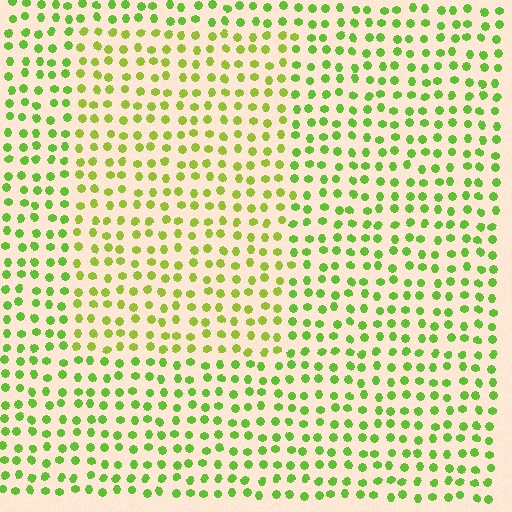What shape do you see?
I see a rectangle.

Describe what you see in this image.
The image is filled with small lime elements in a uniform arrangement. A rectangle-shaped region is visible where the elements are tinted to a slightly different hue, forming a subtle color boundary.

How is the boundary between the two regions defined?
The boundary is defined purely by a slight shift in hue (about 23 degrees). Spacing, size, and orientation are identical on both sides.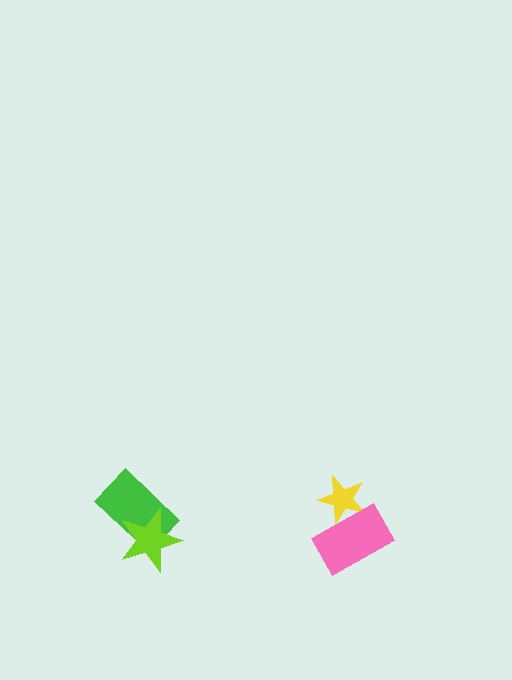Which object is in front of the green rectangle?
The lime star is in front of the green rectangle.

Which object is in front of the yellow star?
The pink rectangle is in front of the yellow star.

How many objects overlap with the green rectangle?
1 object overlaps with the green rectangle.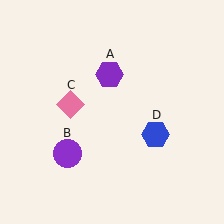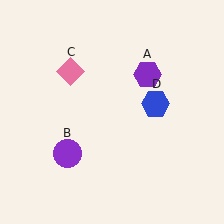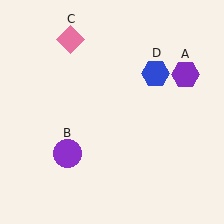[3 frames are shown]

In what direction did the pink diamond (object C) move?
The pink diamond (object C) moved up.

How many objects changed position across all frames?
3 objects changed position: purple hexagon (object A), pink diamond (object C), blue hexagon (object D).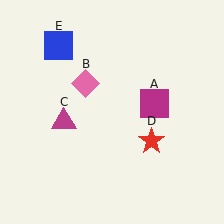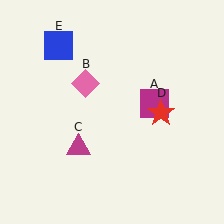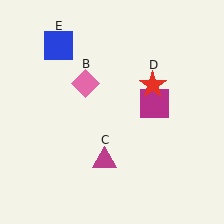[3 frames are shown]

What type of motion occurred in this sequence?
The magenta triangle (object C), red star (object D) rotated counterclockwise around the center of the scene.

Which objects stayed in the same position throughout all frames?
Magenta square (object A) and pink diamond (object B) and blue square (object E) remained stationary.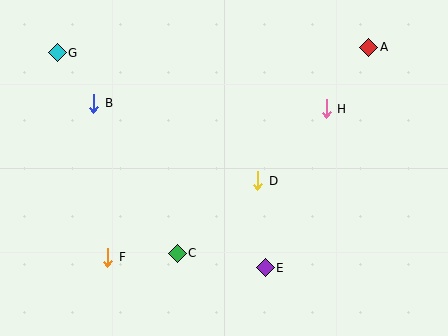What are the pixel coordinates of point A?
Point A is at (369, 47).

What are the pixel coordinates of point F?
Point F is at (108, 257).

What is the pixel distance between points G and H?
The distance between G and H is 275 pixels.